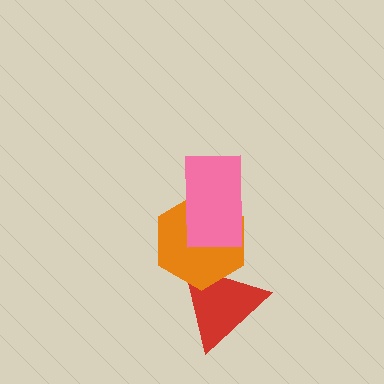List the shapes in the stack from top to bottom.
From top to bottom: the pink rectangle, the orange hexagon, the red triangle.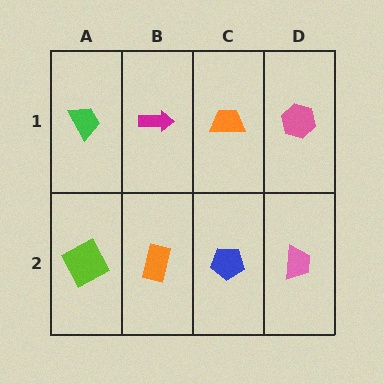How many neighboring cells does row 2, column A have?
2.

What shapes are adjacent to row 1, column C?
A blue pentagon (row 2, column C), a magenta arrow (row 1, column B), a pink hexagon (row 1, column D).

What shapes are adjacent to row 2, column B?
A magenta arrow (row 1, column B), a lime square (row 2, column A), a blue pentagon (row 2, column C).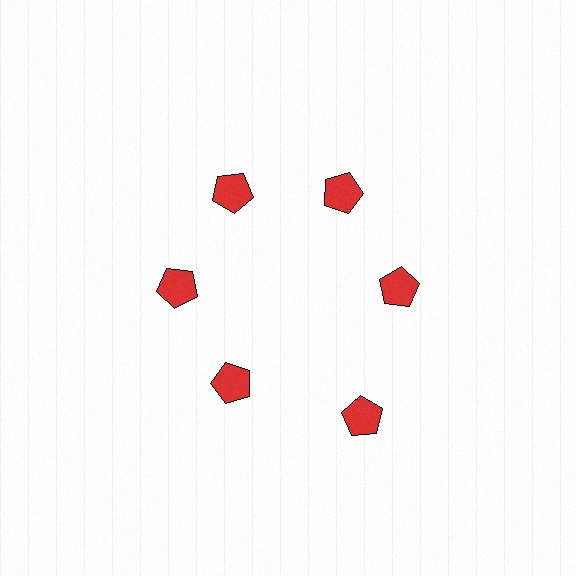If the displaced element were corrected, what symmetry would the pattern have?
It would have 6-fold rotational symmetry — the pattern would map onto itself every 60 degrees.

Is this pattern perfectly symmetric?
No. The 6 red pentagons are arranged in a ring, but one element near the 5 o'clock position is pushed outward from the center, breaking the 6-fold rotational symmetry.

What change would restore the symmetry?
The symmetry would be restored by moving it inward, back onto the ring so that all 6 pentagons sit at equal angles and equal distance from the center.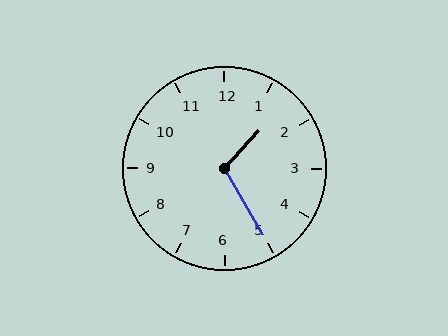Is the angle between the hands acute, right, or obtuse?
It is obtuse.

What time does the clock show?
1:25.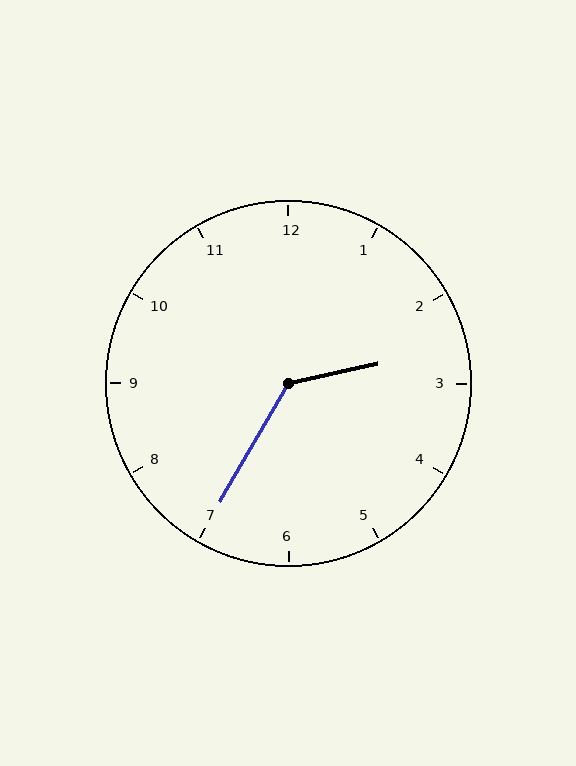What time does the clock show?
2:35.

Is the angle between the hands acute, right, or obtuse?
It is obtuse.